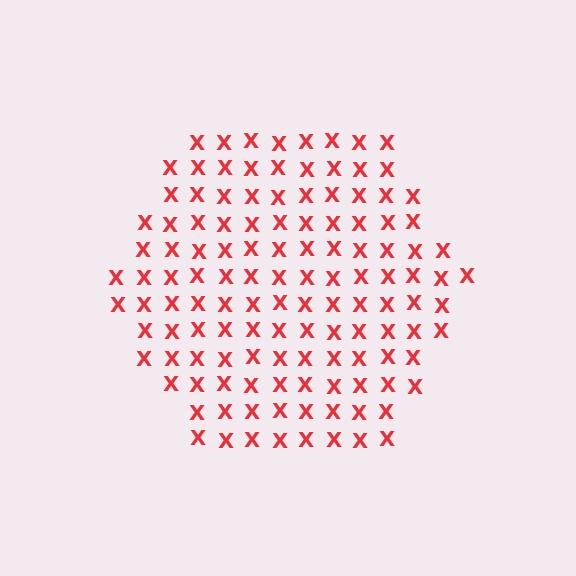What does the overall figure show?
The overall figure shows a hexagon.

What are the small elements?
The small elements are letter X's.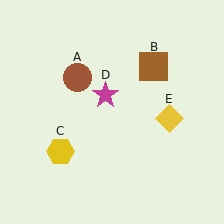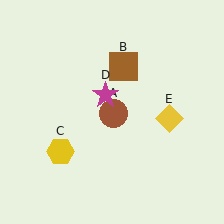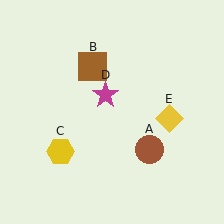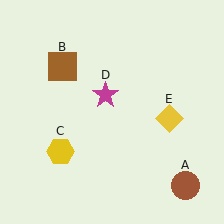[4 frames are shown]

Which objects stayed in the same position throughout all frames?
Yellow hexagon (object C) and magenta star (object D) and yellow diamond (object E) remained stationary.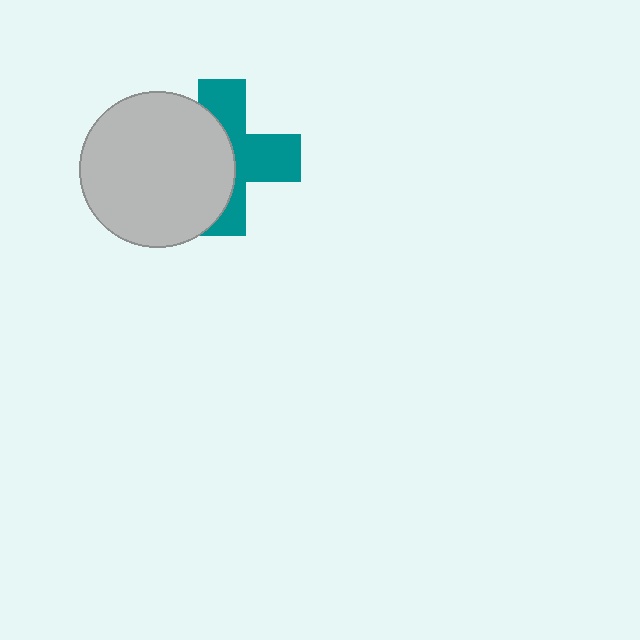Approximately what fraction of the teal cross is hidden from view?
Roughly 49% of the teal cross is hidden behind the light gray circle.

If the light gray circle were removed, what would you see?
You would see the complete teal cross.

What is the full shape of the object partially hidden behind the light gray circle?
The partially hidden object is a teal cross.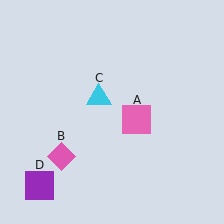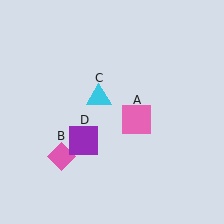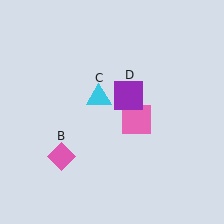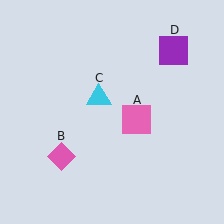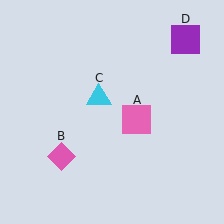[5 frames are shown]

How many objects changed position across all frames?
1 object changed position: purple square (object D).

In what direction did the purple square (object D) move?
The purple square (object D) moved up and to the right.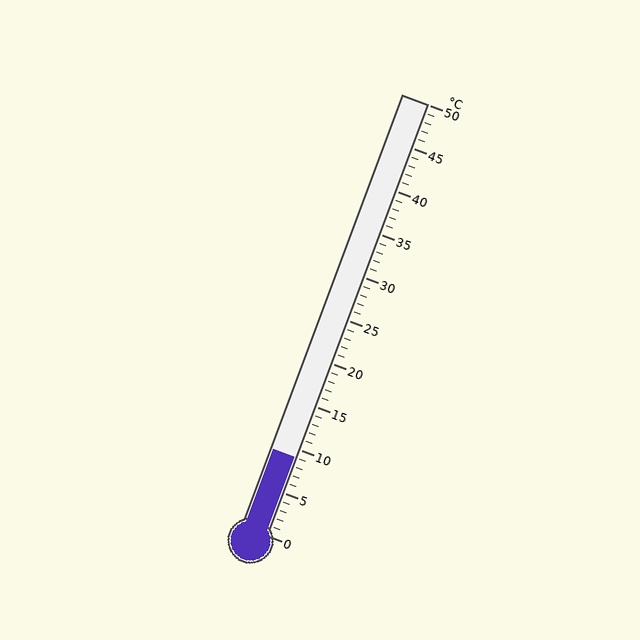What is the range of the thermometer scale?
The thermometer scale ranges from 0°C to 50°C.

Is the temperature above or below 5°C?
The temperature is above 5°C.